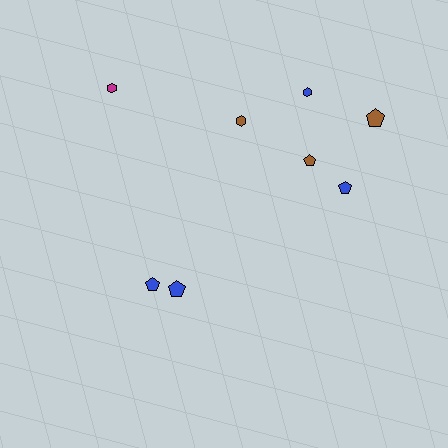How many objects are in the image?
There are 8 objects.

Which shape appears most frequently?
Pentagon, with 5 objects.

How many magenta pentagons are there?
There are no magenta pentagons.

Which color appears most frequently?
Blue, with 4 objects.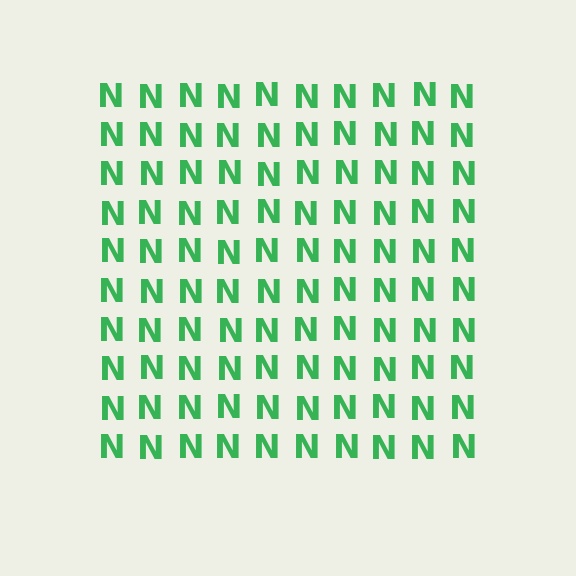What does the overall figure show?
The overall figure shows a square.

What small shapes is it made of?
It is made of small letter N's.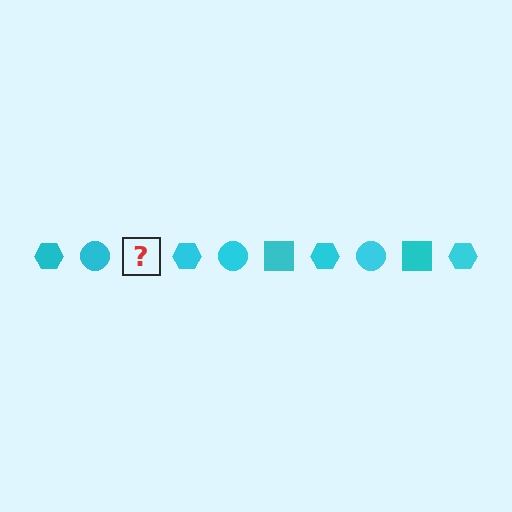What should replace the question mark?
The question mark should be replaced with a cyan square.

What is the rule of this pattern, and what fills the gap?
The rule is that the pattern cycles through hexagon, circle, square shapes in cyan. The gap should be filled with a cyan square.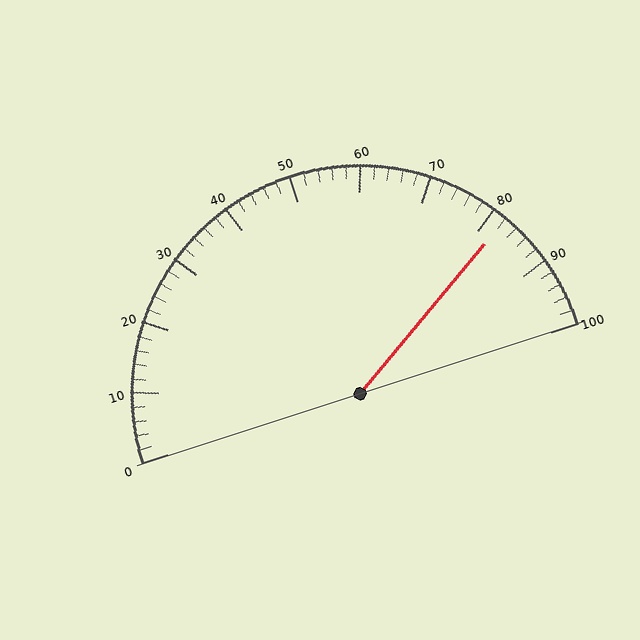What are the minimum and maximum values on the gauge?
The gauge ranges from 0 to 100.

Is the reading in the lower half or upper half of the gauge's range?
The reading is in the upper half of the range (0 to 100).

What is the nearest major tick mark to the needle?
The nearest major tick mark is 80.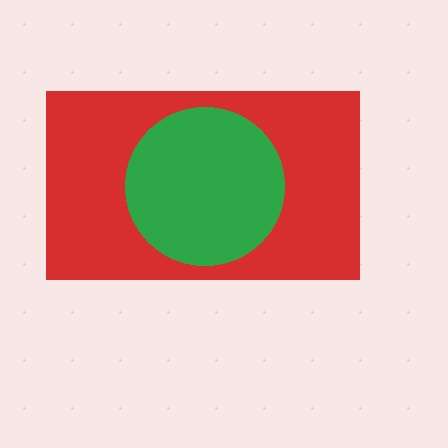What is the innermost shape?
The green circle.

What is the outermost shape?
The red rectangle.